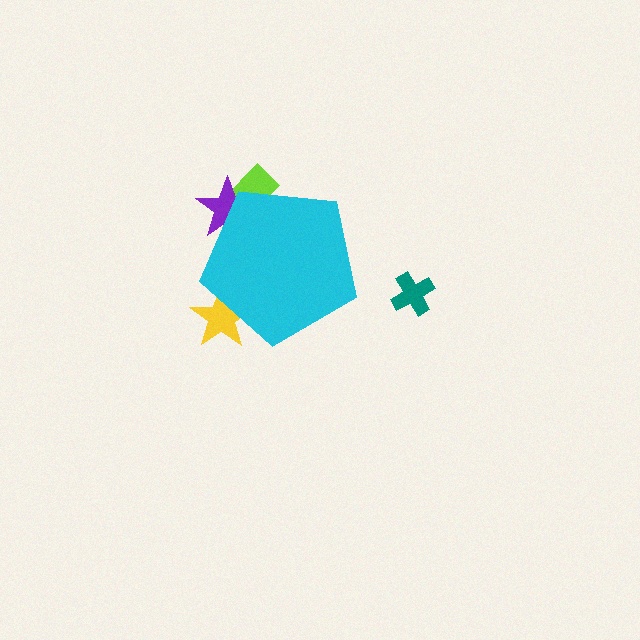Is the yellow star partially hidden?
Yes, the yellow star is partially hidden behind the cyan pentagon.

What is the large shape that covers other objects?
A cyan pentagon.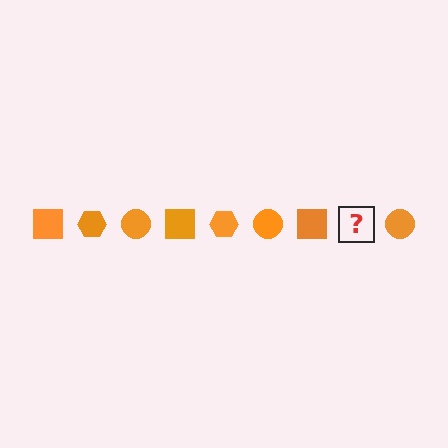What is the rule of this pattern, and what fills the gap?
The rule is that the pattern cycles through square, hexagon, circle shapes in orange. The gap should be filled with an orange hexagon.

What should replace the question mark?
The question mark should be replaced with an orange hexagon.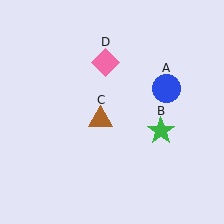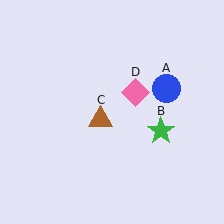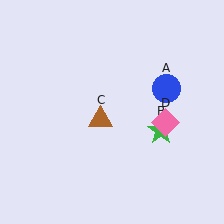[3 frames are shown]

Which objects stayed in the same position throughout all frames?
Blue circle (object A) and green star (object B) and brown triangle (object C) remained stationary.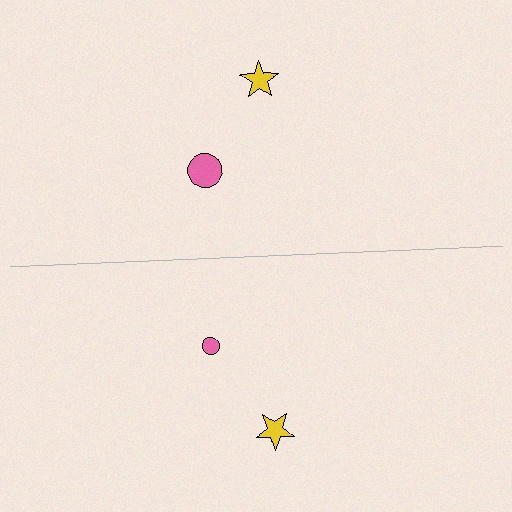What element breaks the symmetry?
The pink circle on the bottom side has a different size than its mirror counterpart.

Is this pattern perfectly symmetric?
No, the pattern is not perfectly symmetric. The pink circle on the bottom side has a different size than its mirror counterpart.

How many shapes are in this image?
There are 4 shapes in this image.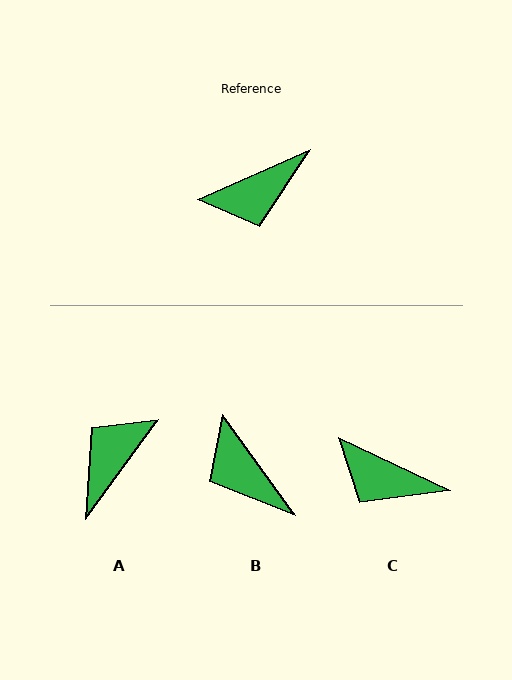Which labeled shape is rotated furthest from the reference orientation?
A, about 150 degrees away.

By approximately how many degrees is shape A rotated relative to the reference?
Approximately 150 degrees clockwise.